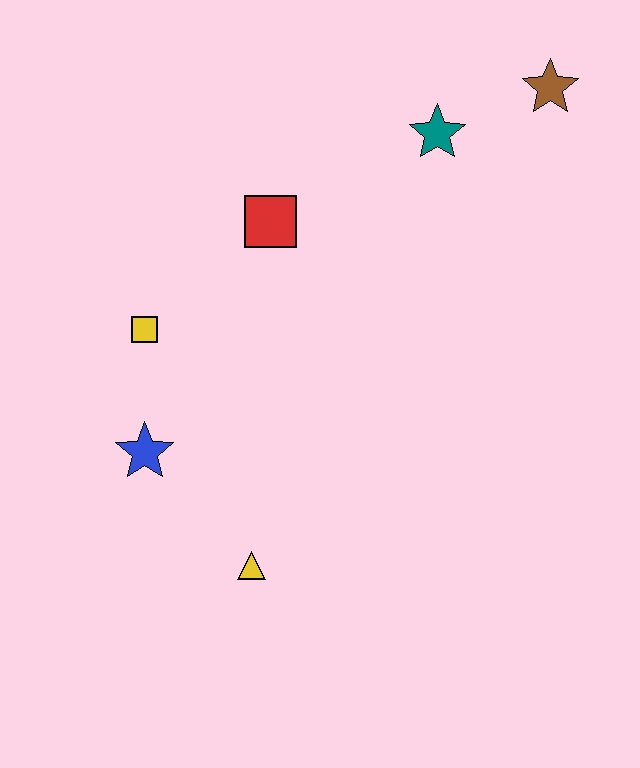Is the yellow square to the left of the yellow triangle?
Yes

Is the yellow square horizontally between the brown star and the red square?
No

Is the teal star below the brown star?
Yes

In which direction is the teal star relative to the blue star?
The teal star is above the blue star.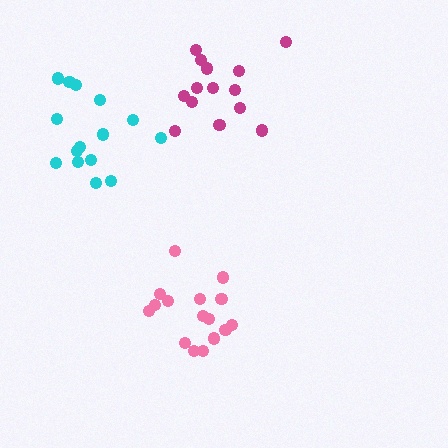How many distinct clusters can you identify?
There are 3 distinct clusters.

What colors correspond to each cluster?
The clusters are colored: pink, cyan, magenta.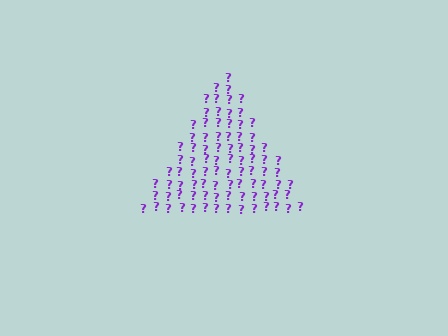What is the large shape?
The large shape is a triangle.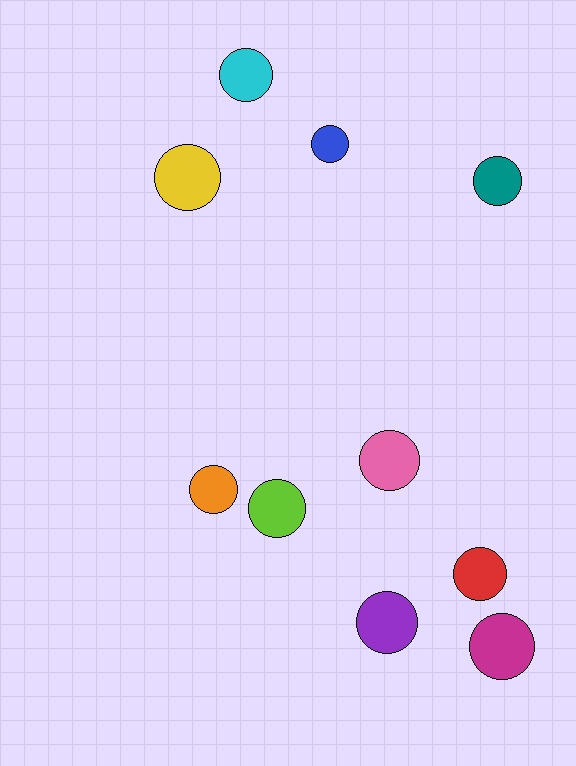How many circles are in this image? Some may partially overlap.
There are 10 circles.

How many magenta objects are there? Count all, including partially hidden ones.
There is 1 magenta object.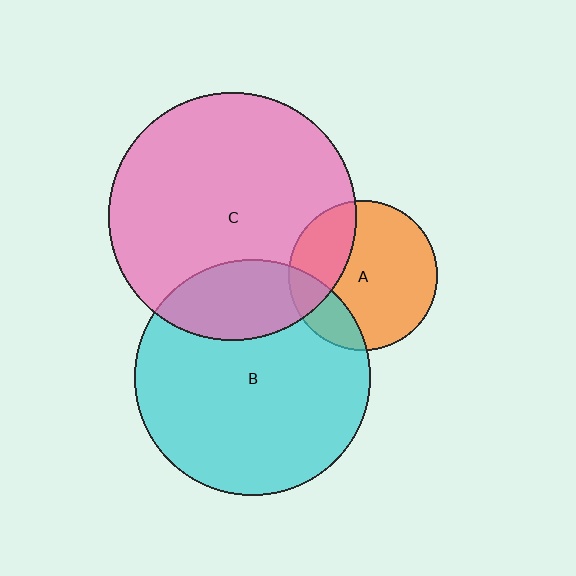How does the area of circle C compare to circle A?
Approximately 2.7 times.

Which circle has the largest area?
Circle C (pink).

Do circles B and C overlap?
Yes.